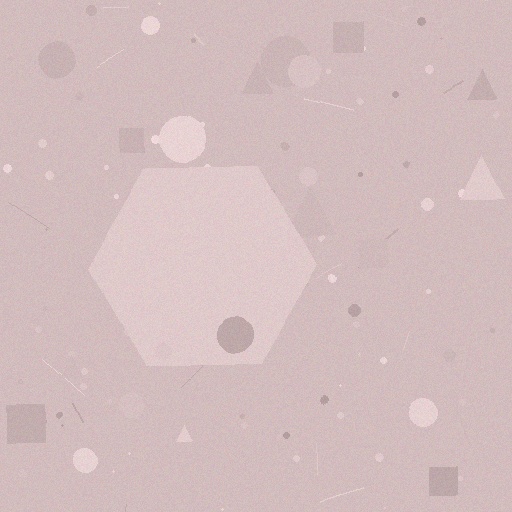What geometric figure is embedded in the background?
A hexagon is embedded in the background.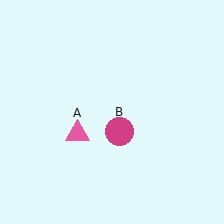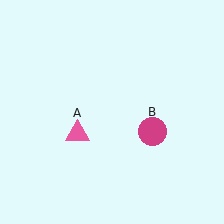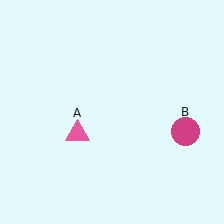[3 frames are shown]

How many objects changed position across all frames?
1 object changed position: magenta circle (object B).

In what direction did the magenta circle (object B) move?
The magenta circle (object B) moved right.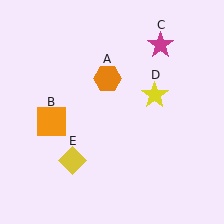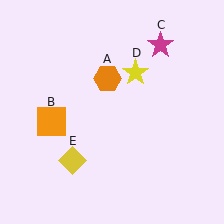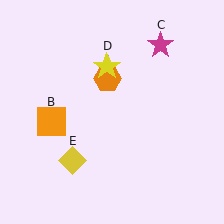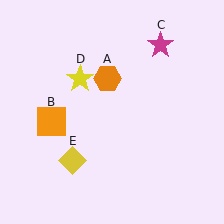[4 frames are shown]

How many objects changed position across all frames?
1 object changed position: yellow star (object D).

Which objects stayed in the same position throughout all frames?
Orange hexagon (object A) and orange square (object B) and magenta star (object C) and yellow diamond (object E) remained stationary.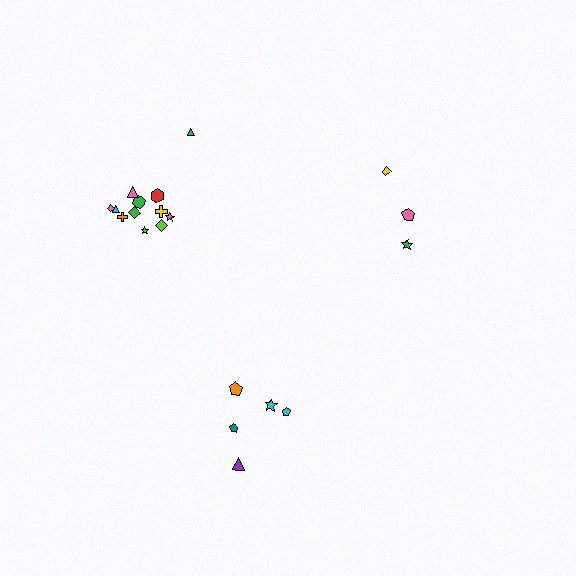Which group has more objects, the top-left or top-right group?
The top-left group.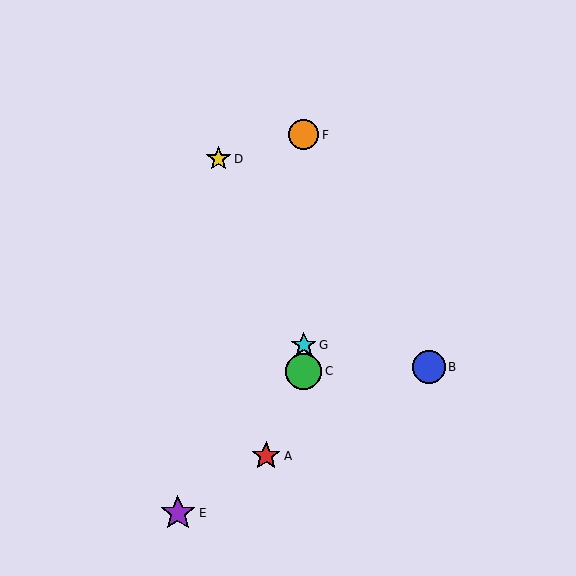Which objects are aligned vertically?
Objects C, F, G are aligned vertically.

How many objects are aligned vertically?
3 objects (C, F, G) are aligned vertically.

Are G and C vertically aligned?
Yes, both are at x≈304.